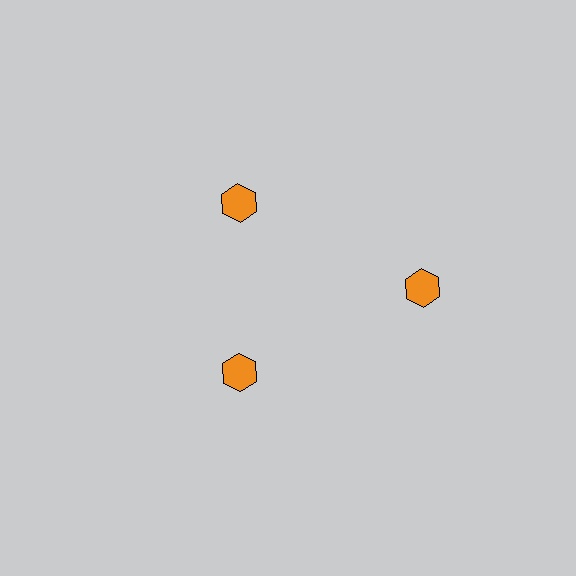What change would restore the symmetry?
The symmetry would be restored by moving it inward, back onto the ring so that all 3 hexagons sit at equal angles and equal distance from the center.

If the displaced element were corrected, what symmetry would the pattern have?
It would have 3-fold rotational symmetry — the pattern would map onto itself every 120 degrees.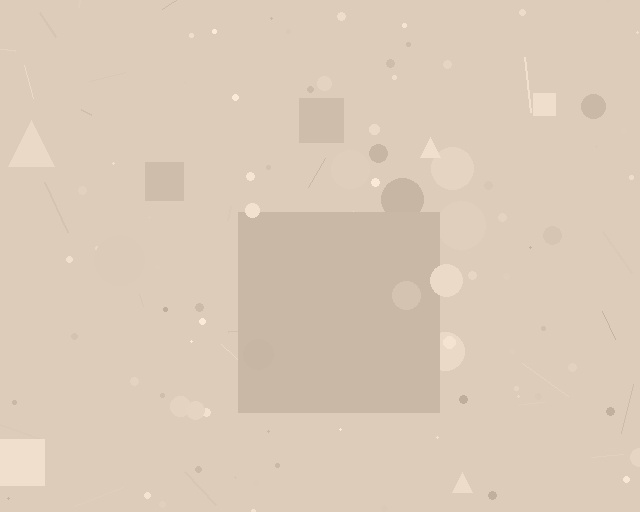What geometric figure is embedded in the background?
A square is embedded in the background.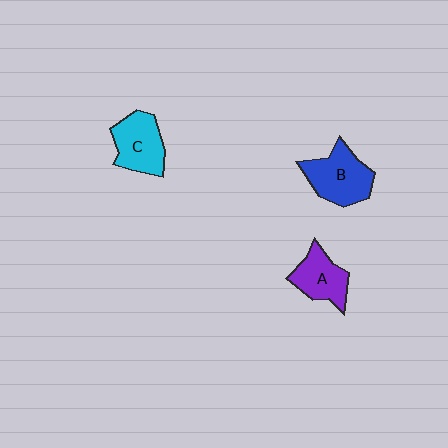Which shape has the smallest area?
Shape A (purple).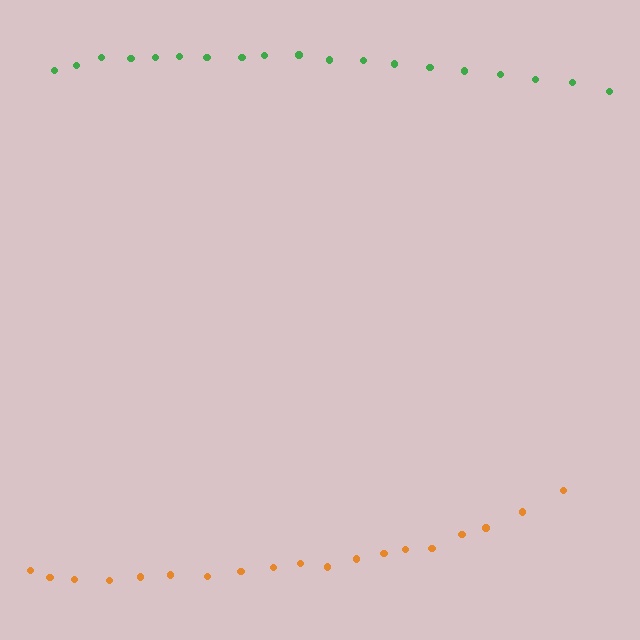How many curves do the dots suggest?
There are 2 distinct paths.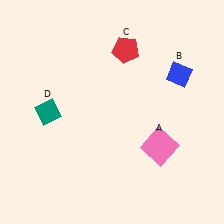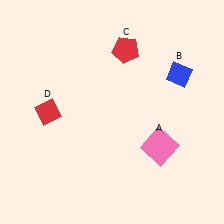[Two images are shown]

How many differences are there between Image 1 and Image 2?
There is 1 difference between the two images.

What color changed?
The diamond (D) changed from teal in Image 1 to red in Image 2.